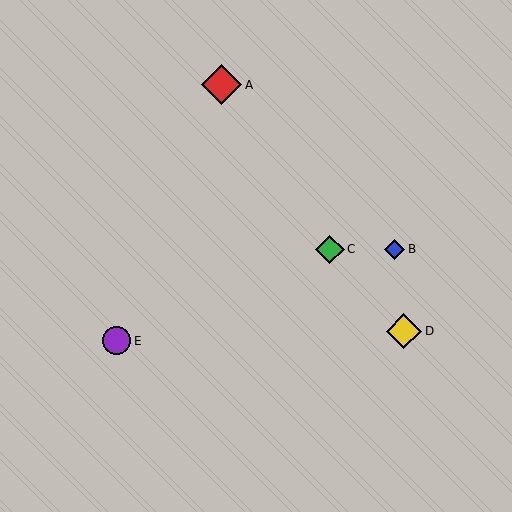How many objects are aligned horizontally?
2 objects (B, C) are aligned horizontally.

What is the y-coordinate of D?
Object D is at y≈331.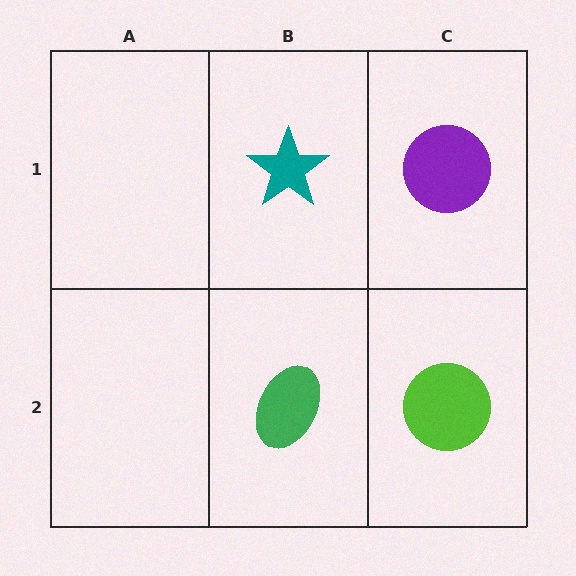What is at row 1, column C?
A purple circle.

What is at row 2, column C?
A lime circle.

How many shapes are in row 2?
2 shapes.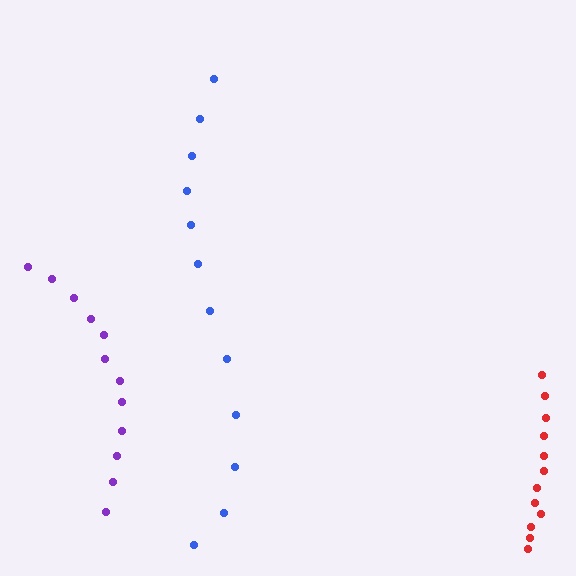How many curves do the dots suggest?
There are 3 distinct paths.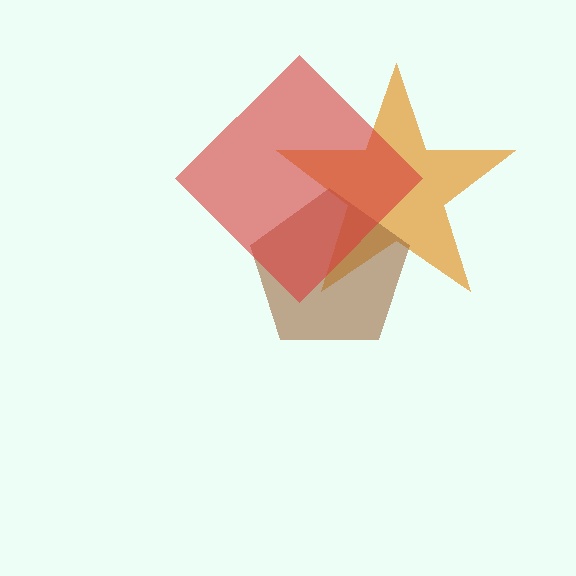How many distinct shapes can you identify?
There are 3 distinct shapes: an orange star, a brown pentagon, a red diamond.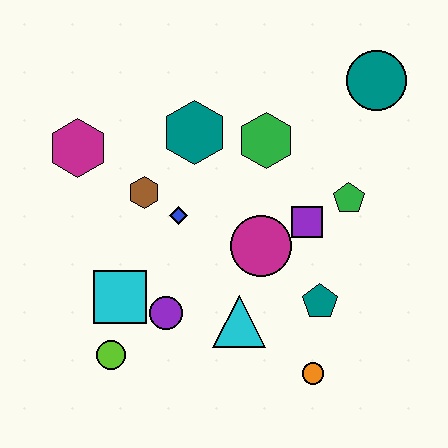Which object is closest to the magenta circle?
The purple square is closest to the magenta circle.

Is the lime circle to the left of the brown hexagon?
Yes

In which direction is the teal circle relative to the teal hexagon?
The teal circle is to the right of the teal hexagon.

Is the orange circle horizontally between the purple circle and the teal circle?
Yes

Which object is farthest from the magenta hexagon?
The orange circle is farthest from the magenta hexagon.